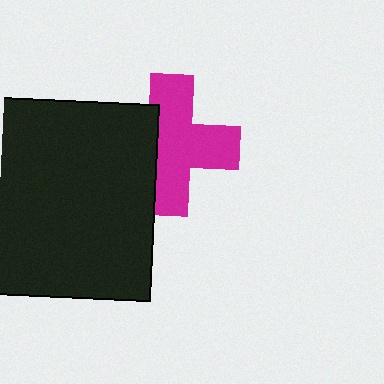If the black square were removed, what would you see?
You would see the complete magenta cross.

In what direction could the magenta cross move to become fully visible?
The magenta cross could move right. That would shift it out from behind the black square entirely.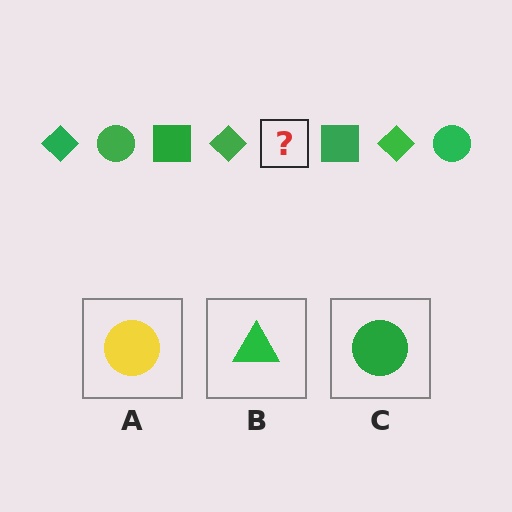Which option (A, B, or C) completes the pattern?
C.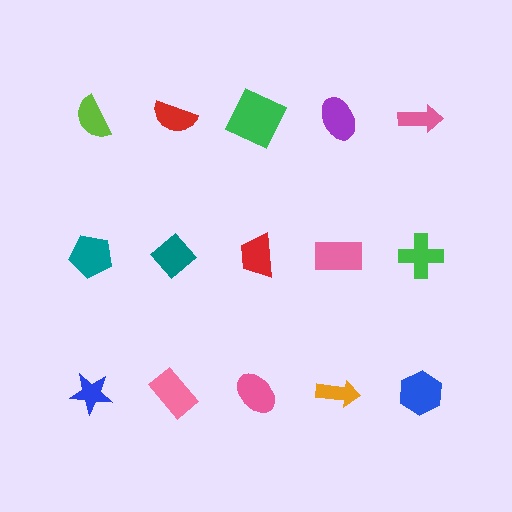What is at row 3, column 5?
A blue hexagon.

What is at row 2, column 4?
A pink rectangle.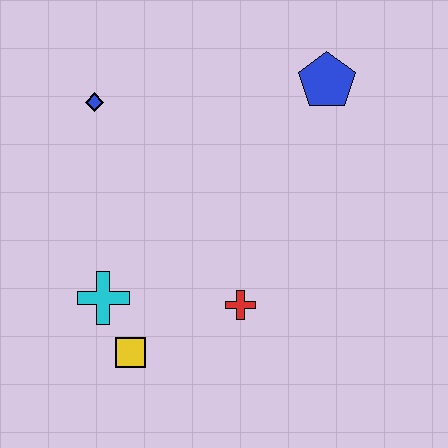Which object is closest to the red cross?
The yellow square is closest to the red cross.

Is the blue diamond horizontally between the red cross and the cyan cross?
No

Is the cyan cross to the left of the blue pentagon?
Yes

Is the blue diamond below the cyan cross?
No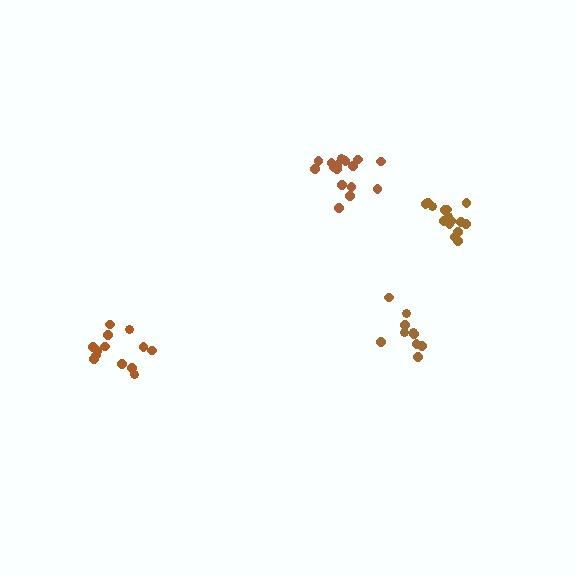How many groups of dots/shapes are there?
There are 4 groups.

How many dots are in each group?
Group 1: 16 dots, Group 2: 13 dots, Group 3: 10 dots, Group 4: 15 dots (54 total).